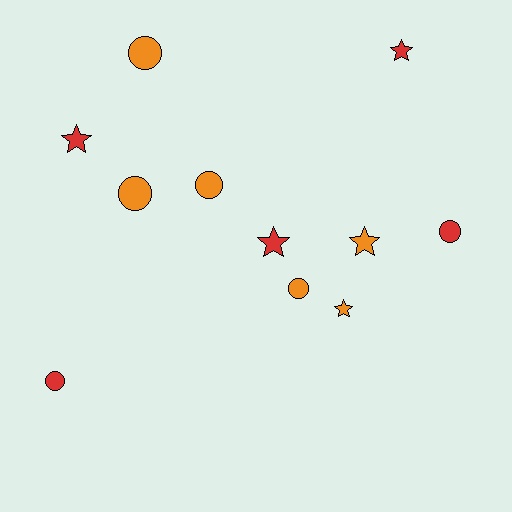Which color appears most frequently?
Orange, with 6 objects.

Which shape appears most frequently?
Circle, with 6 objects.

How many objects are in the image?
There are 11 objects.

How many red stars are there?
There are 3 red stars.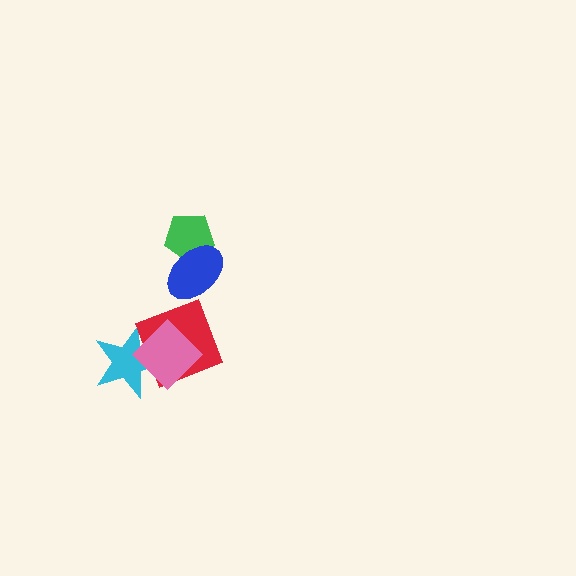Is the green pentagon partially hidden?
Yes, it is partially covered by another shape.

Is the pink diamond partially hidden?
No, no other shape covers it.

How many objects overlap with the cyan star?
2 objects overlap with the cyan star.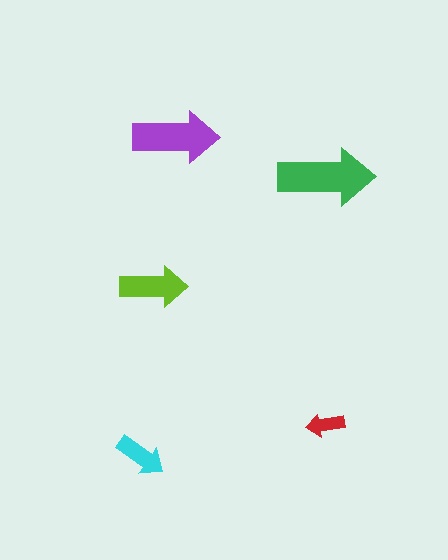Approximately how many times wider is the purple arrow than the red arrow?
About 2.5 times wider.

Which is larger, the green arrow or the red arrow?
The green one.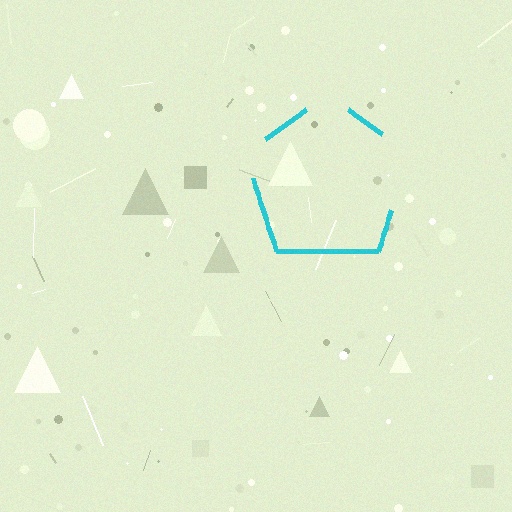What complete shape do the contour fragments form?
The contour fragments form a pentagon.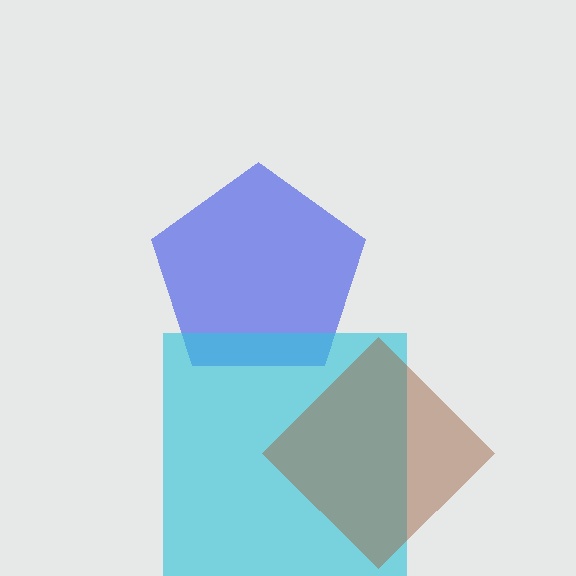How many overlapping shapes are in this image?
There are 3 overlapping shapes in the image.